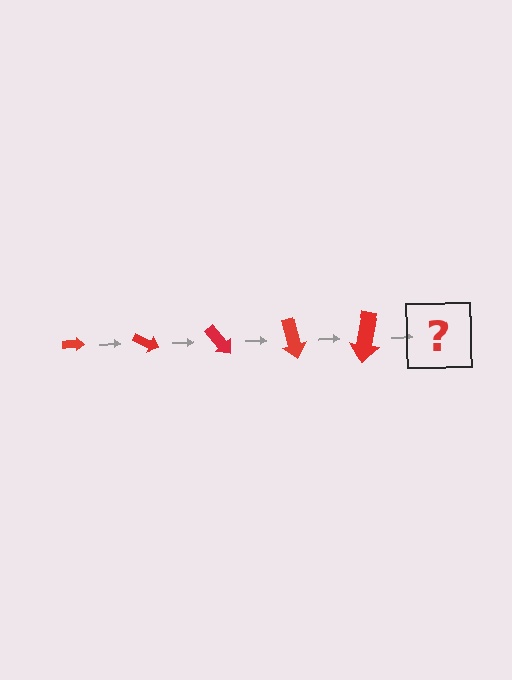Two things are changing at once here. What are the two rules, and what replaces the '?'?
The two rules are that the arrow grows larger each step and it rotates 25 degrees each step. The '?' should be an arrow, larger than the previous one and rotated 125 degrees from the start.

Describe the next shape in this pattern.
It should be an arrow, larger than the previous one and rotated 125 degrees from the start.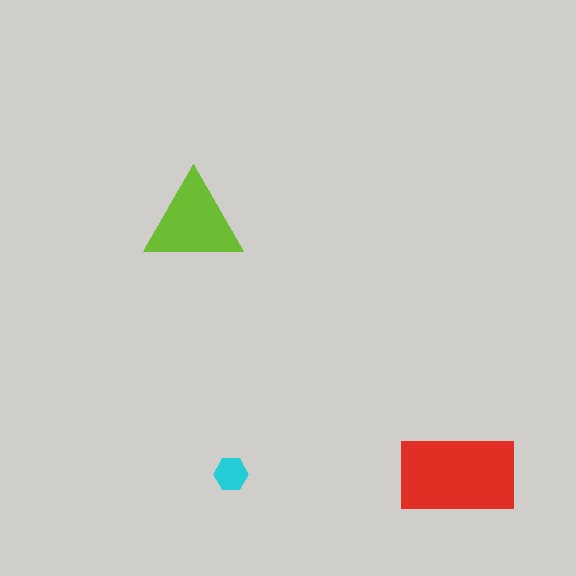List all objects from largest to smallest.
The red rectangle, the lime triangle, the cyan hexagon.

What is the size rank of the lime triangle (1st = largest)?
2nd.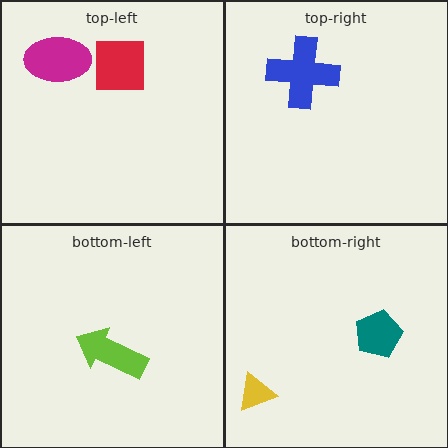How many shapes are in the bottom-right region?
2.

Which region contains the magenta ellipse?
The top-left region.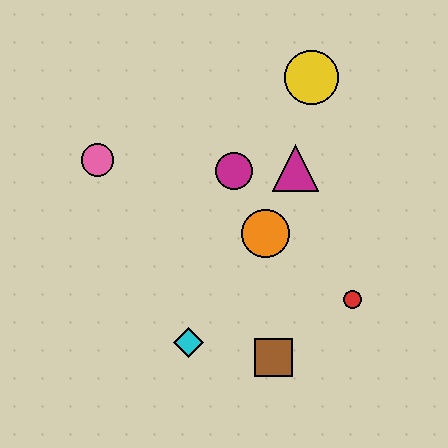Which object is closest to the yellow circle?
The magenta triangle is closest to the yellow circle.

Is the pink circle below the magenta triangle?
No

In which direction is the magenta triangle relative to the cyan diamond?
The magenta triangle is above the cyan diamond.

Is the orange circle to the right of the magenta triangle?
No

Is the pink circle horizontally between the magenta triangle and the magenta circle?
No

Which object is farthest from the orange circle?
The pink circle is farthest from the orange circle.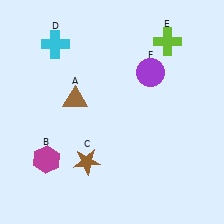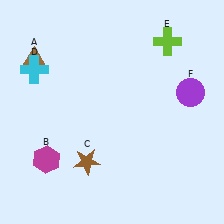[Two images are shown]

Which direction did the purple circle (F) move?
The purple circle (F) moved right.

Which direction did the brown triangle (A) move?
The brown triangle (A) moved left.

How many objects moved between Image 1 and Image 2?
3 objects moved between the two images.